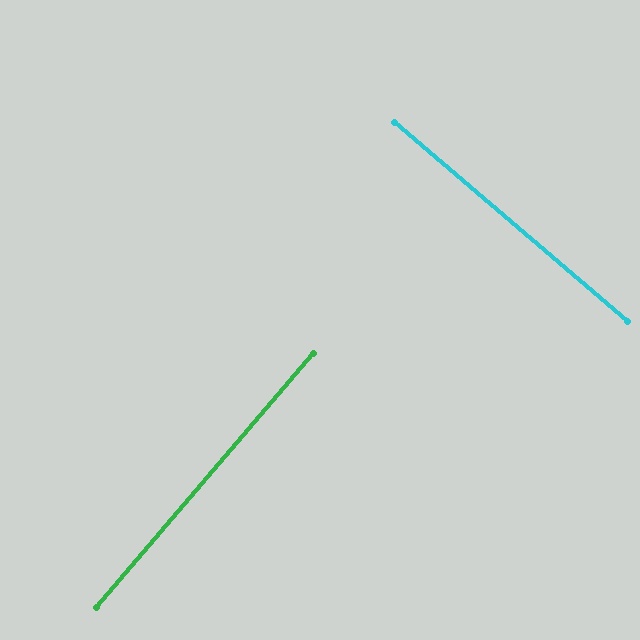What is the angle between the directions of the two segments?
Approximately 90 degrees.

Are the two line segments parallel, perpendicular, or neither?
Perpendicular — they meet at approximately 90°.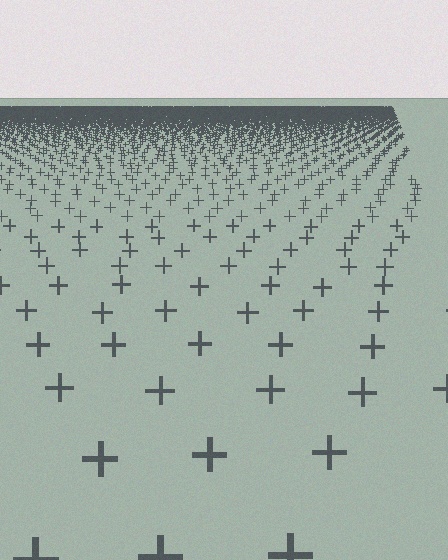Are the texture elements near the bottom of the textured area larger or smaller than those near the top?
Larger. Near the bottom, elements are closer to the viewer and appear at a bigger on-screen size.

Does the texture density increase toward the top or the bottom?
Density increases toward the top.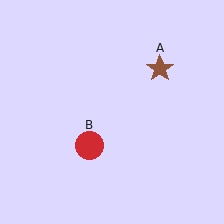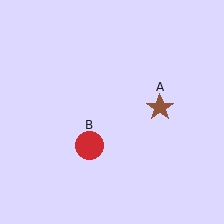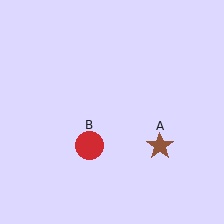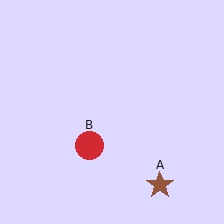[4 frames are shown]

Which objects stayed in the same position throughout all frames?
Red circle (object B) remained stationary.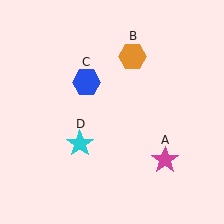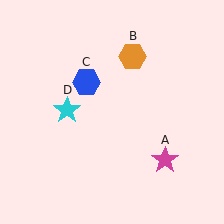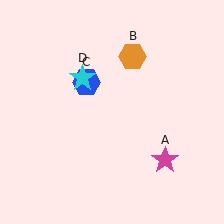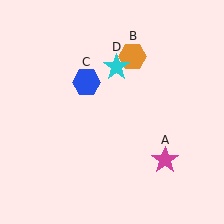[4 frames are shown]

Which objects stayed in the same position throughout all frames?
Magenta star (object A) and orange hexagon (object B) and blue hexagon (object C) remained stationary.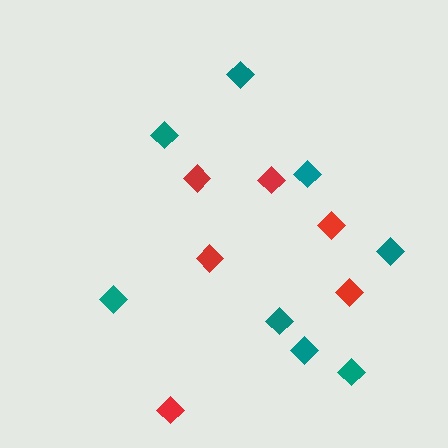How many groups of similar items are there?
There are 2 groups: one group of red diamonds (6) and one group of teal diamonds (8).